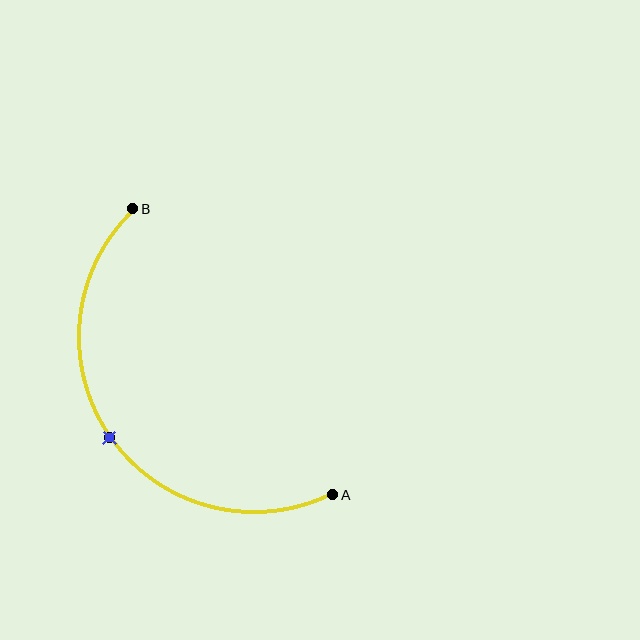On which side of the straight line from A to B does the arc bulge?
The arc bulges below and to the left of the straight line connecting A and B.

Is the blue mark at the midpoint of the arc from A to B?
Yes. The blue mark lies on the arc at equal arc-length from both A and B — it is the arc midpoint.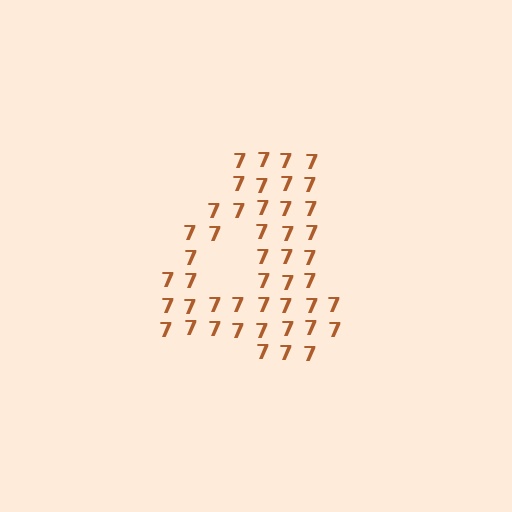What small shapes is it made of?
It is made of small digit 7's.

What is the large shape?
The large shape is the digit 4.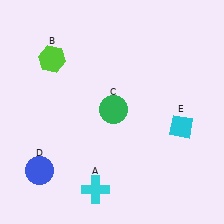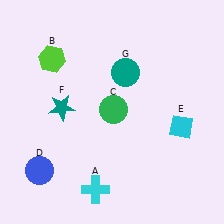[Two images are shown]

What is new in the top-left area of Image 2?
A teal star (F) was added in the top-left area of Image 2.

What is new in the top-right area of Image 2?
A teal circle (G) was added in the top-right area of Image 2.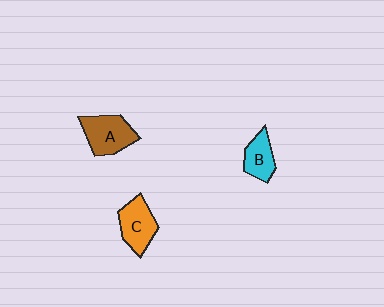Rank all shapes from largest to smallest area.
From largest to smallest: A (brown), C (orange), B (cyan).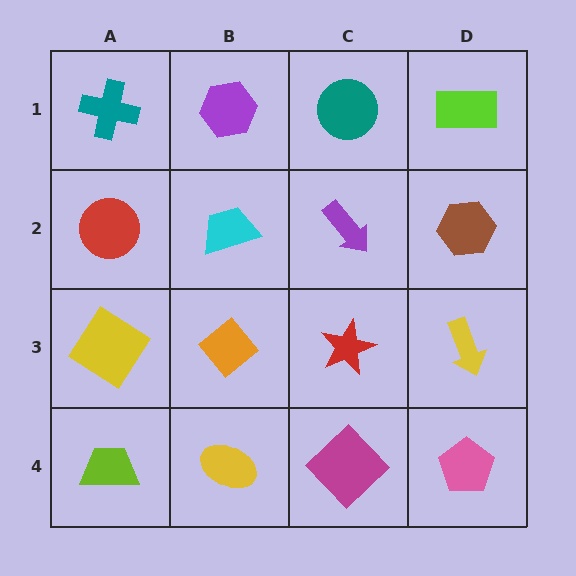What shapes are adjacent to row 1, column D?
A brown hexagon (row 2, column D), a teal circle (row 1, column C).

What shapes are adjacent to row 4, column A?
A yellow diamond (row 3, column A), a yellow ellipse (row 4, column B).